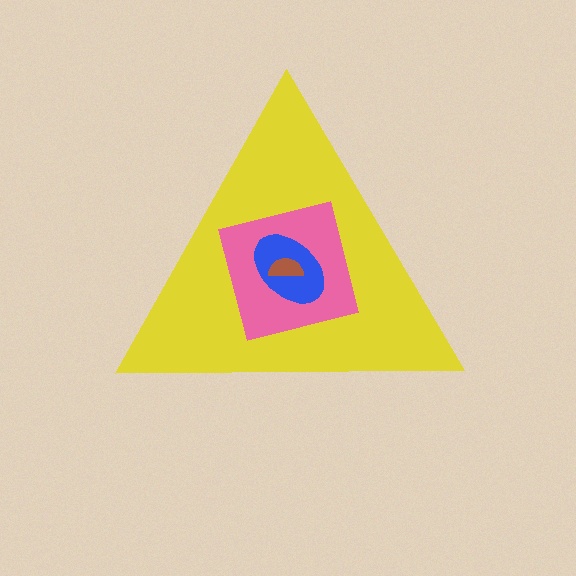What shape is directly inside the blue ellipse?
The brown semicircle.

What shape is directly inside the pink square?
The blue ellipse.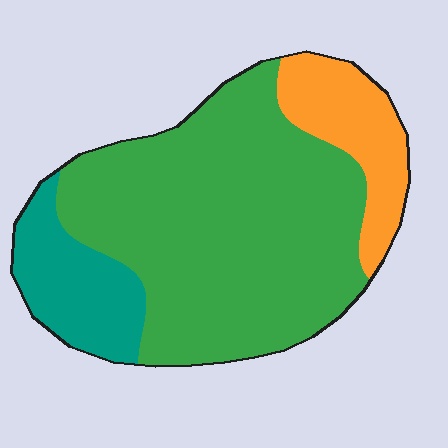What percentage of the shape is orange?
Orange covers about 15% of the shape.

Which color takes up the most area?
Green, at roughly 70%.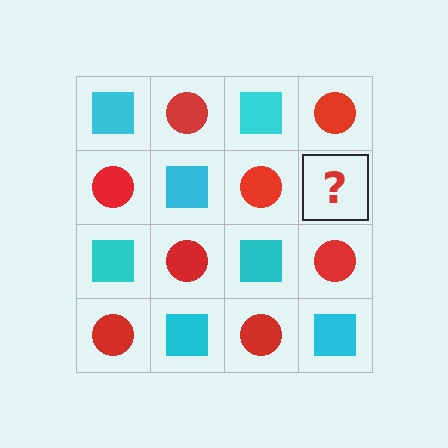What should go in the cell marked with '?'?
The missing cell should contain a cyan square.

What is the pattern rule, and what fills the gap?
The rule is that it alternates cyan square and red circle in a checkerboard pattern. The gap should be filled with a cyan square.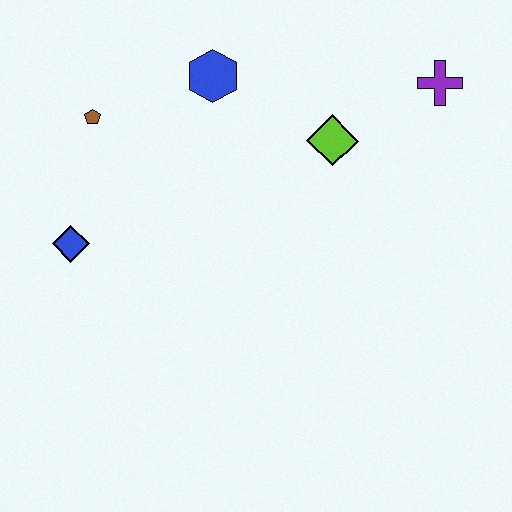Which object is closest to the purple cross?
The lime diamond is closest to the purple cross.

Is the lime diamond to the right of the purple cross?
No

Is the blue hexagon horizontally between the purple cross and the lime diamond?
No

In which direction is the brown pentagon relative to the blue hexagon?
The brown pentagon is to the left of the blue hexagon.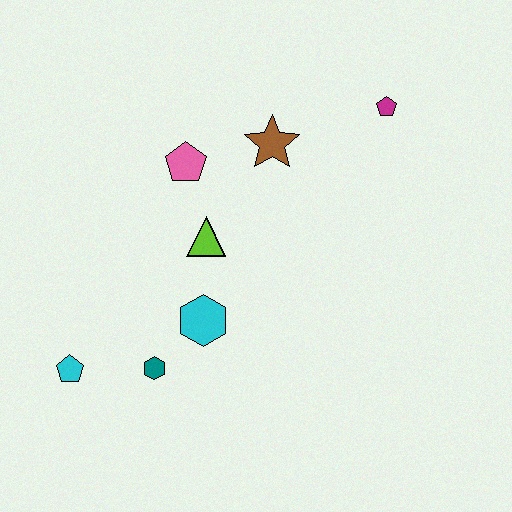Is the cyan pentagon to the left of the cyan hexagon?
Yes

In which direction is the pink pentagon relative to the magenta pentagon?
The pink pentagon is to the left of the magenta pentagon.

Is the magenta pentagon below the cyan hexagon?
No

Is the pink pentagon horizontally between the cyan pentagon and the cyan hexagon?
Yes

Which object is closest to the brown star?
The pink pentagon is closest to the brown star.